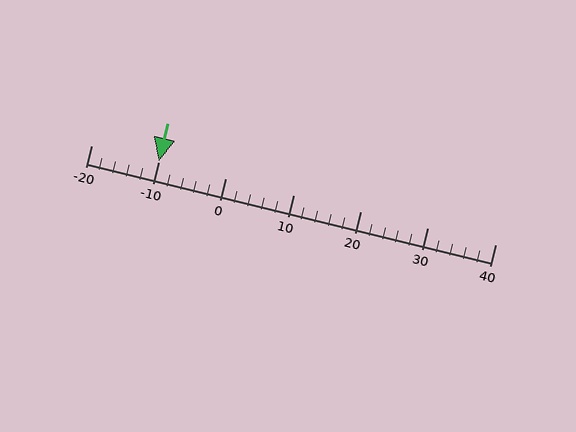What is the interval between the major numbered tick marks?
The major tick marks are spaced 10 units apart.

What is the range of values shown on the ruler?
The ruler shows values from -20 to 40.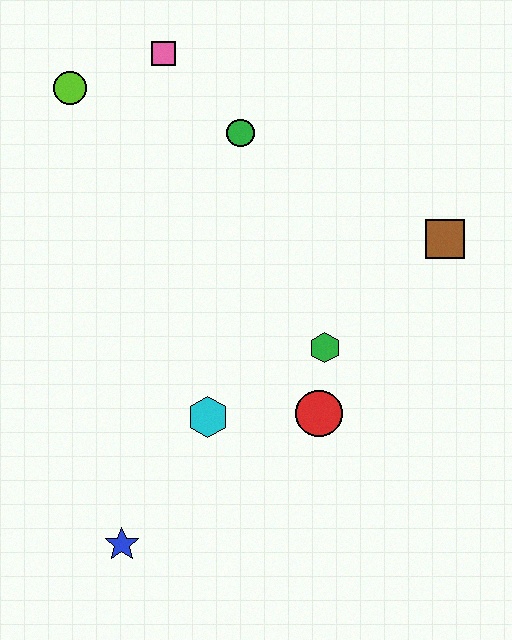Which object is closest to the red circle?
The green hexagon is closest to the red circle.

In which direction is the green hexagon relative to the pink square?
The green hexagon is below the pink square.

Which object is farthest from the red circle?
The lime circle is farthest from the red circle.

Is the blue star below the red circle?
Yes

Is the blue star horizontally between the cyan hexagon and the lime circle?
Yes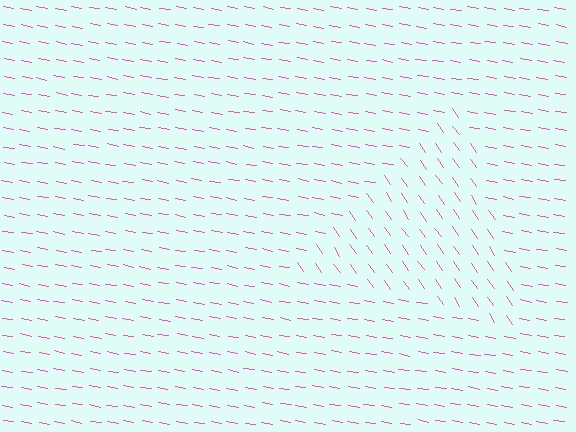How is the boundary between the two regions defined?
The boundary is defined purely by a change in line orientation (approximately 45 degrees difference). All lines are the same color and thickness.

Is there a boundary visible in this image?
Yes, there is a texture boundary formed by a change in line orientation.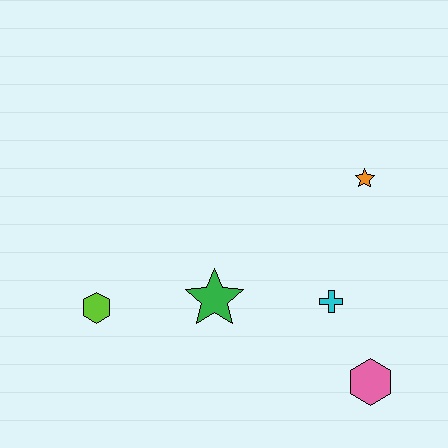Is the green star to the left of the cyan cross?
Yes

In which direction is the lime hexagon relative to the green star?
The lime hexagon is to the left of the green star.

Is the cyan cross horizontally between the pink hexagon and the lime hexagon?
Yes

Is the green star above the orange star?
No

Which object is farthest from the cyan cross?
The lime hexagon is farthest from the cyan cross.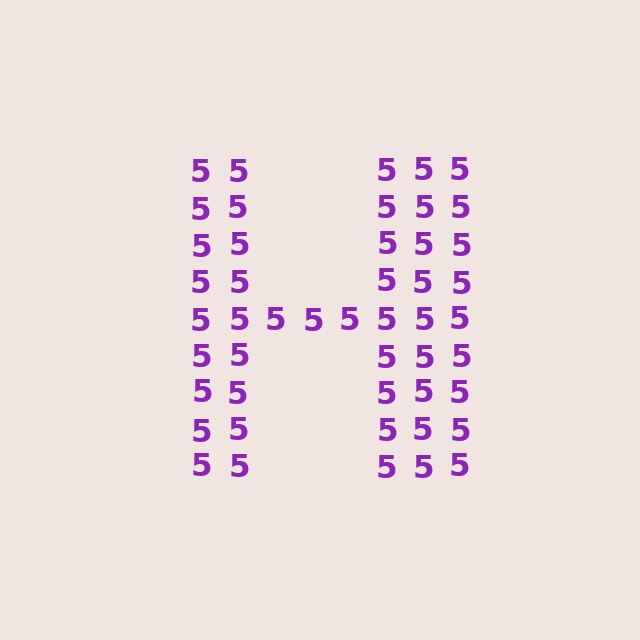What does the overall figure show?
The overall figure shows the letter H.